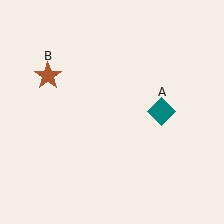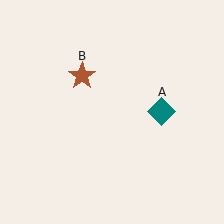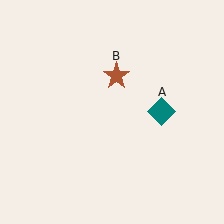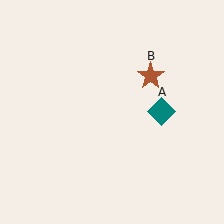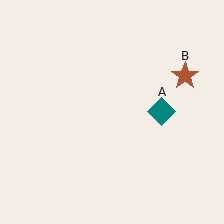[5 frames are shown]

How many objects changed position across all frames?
1 object changed position: brown star (object B).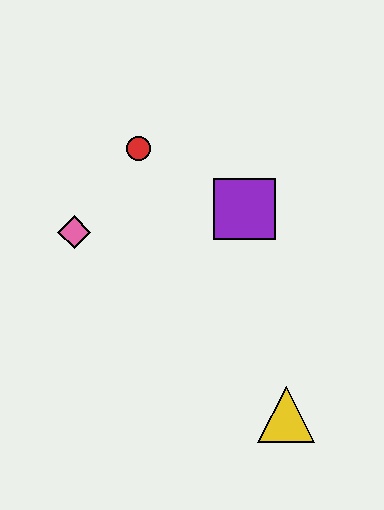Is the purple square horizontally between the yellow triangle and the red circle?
Yes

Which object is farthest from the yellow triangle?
The red circle is farthest from the yellow triangle.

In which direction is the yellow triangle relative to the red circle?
The yellow triangle is below the red circle.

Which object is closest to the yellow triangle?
The purple square is closest to the yellow triangle.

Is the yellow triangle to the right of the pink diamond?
Yes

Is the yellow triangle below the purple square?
Yes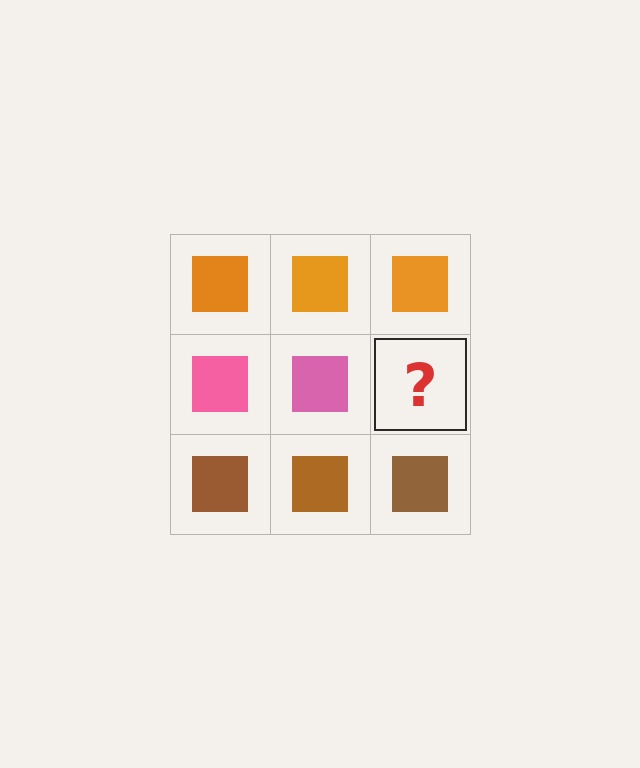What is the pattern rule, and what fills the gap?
The rule is that each row has a consistent color. The gap should be filled with a pink square.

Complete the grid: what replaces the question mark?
The question mark should be replaced with a pink square.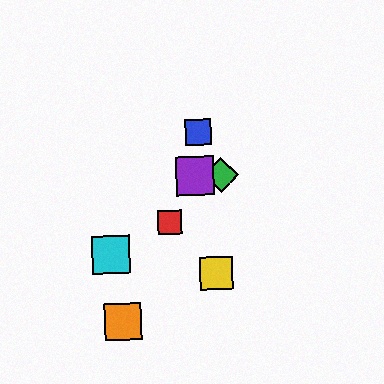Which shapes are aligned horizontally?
The green diamond, the purple square are aligned horizontally.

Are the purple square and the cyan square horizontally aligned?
No, the purple square is at y≈176 and the cyan square is at y≈255.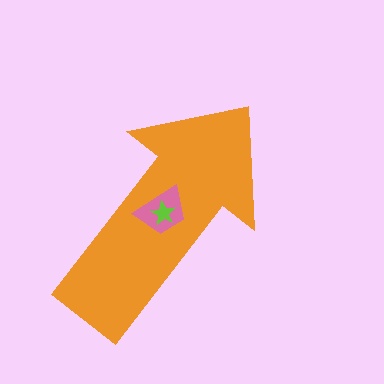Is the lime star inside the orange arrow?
Yes.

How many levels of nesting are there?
3.